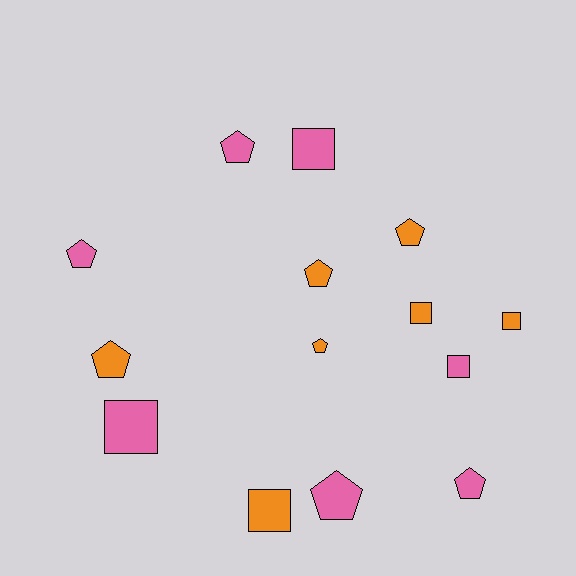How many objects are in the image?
There are 14 objects.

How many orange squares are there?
There are 3 orange squares.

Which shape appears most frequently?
Pentagon, with 8 objects.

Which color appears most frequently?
Pink, with 7 objects.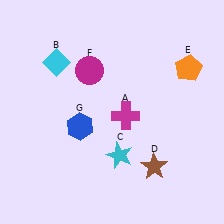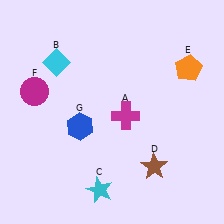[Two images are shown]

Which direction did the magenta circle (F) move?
The magenta circle (F) moved left.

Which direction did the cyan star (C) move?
The cyan star (C) moved down.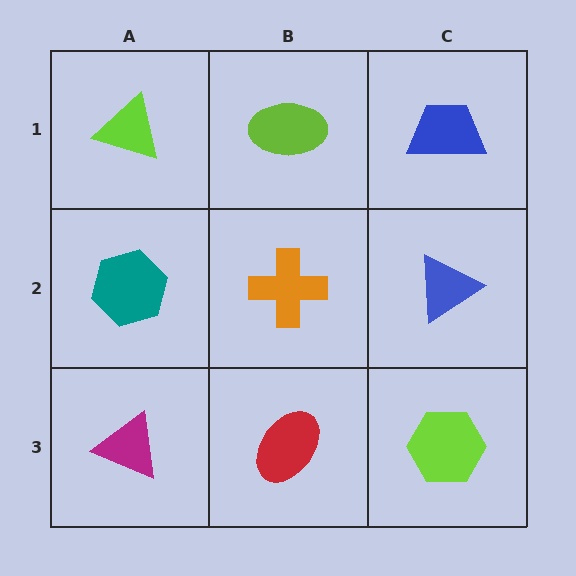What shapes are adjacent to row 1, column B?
An orange cross (row 2, column B), a lime triangle (row 1, column A), a blue trapezoid (row 1, column C).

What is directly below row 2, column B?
A red ellipse.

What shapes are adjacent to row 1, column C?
A blue triangle (row 2, column C), a lime ellipse (row 1, column B).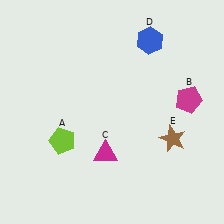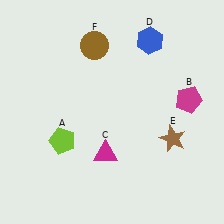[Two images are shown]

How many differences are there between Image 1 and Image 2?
There is 1 difference between the two images.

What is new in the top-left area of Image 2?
A brown circle (F) was added in the top-left area of Image 2.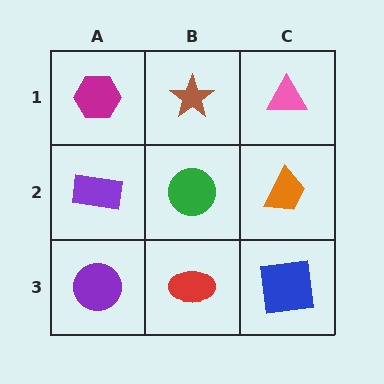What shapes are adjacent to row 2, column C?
A pink triangle (row 1, column C), a blue square (row 3, column C), a green circle (row 2, column B).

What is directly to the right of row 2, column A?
A green circle.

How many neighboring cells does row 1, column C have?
2.